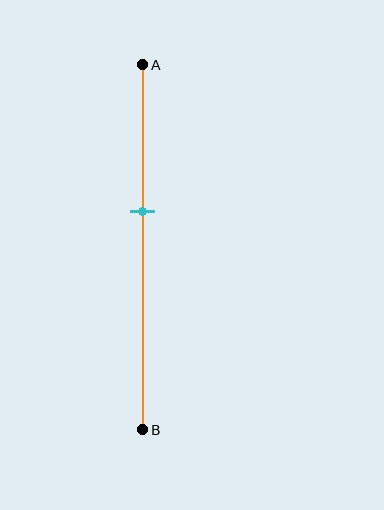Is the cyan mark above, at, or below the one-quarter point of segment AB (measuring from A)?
The cyan mark is below the one-quarter point of segment AB.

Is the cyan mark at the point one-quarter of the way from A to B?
No, the mark is at about 40% from A, not at the 25% one-quarter point.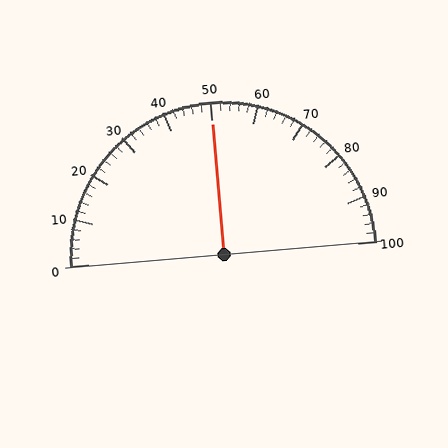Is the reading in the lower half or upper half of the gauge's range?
The reading is in the upper half of the range (0 to 100).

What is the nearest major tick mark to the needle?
The nearest major tick mark is 50.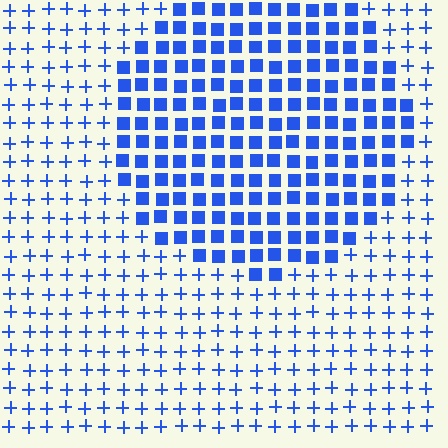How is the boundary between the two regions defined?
The boundary is defined by a change in element shape: squares inside vs. plus signs outside. All elements share the same color and spacing.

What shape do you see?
I see a circle.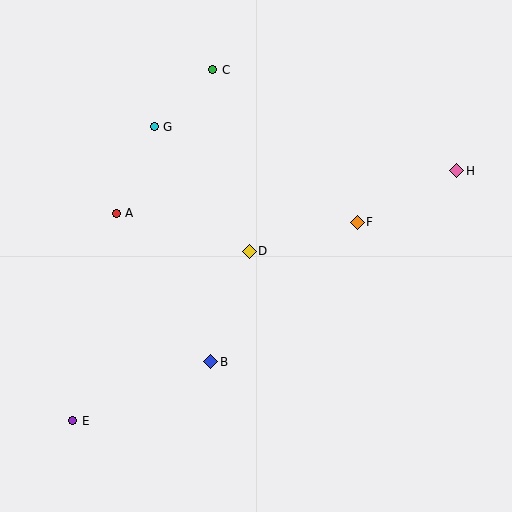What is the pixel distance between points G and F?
The distance between G and F is 224 pixels.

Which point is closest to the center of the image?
Point D at (249, 251) is closest to the center.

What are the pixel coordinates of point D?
Point D is at (249, 251).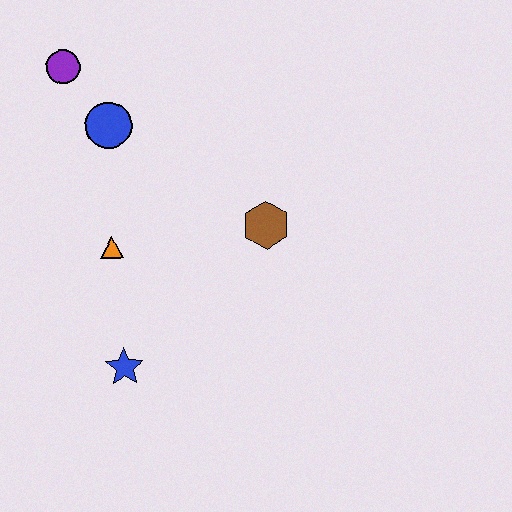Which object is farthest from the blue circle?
The blue star is farthest from the blue circle.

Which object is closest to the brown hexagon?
The orange triangle is closest to the brown hexagon.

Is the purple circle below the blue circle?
No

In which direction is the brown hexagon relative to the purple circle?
The brown hexagon is to the right of the purple circle.